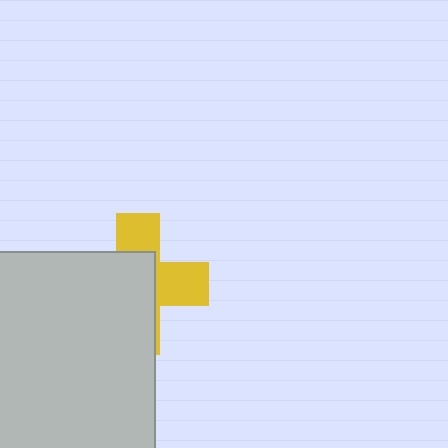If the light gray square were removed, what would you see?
You would see the complete yellow cross.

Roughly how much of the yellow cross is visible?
A small part of it is visible (roughly 40%).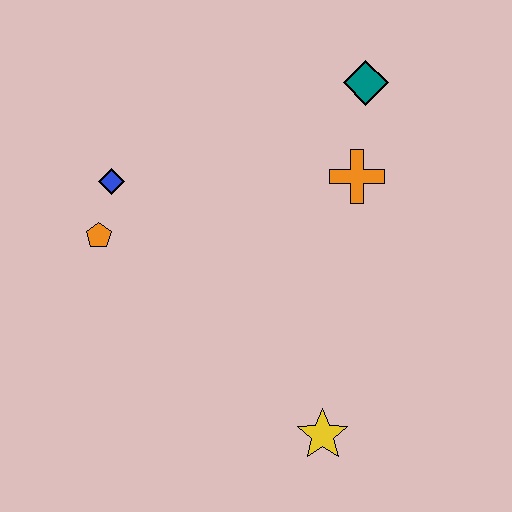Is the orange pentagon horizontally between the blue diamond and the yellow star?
No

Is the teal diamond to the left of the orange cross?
No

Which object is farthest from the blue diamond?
The yellow star is farthest from the blue diamond.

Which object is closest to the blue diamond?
The orange pentagon is closest to the blue diamond.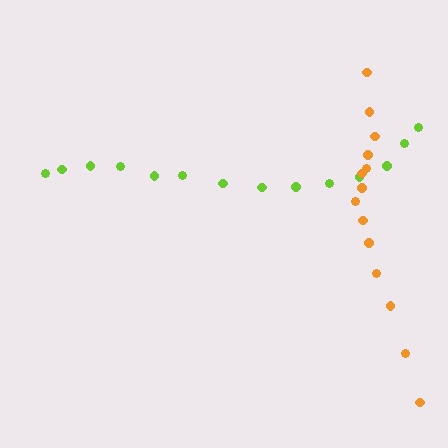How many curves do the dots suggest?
There are 2 distinct paths.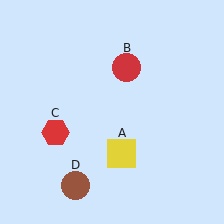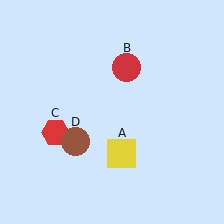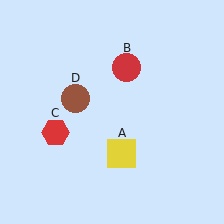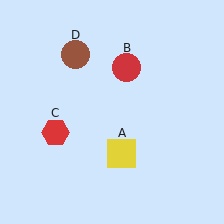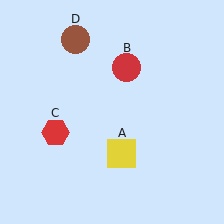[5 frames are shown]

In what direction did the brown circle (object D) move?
The brown circle (object D) moved up.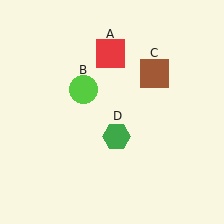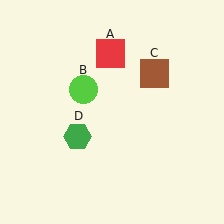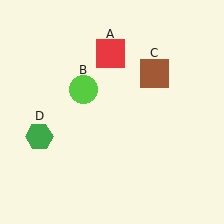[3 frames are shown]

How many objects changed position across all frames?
1 object changed position: green hexagon (object D).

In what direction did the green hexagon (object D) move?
The green hexagon (object D) moved left.